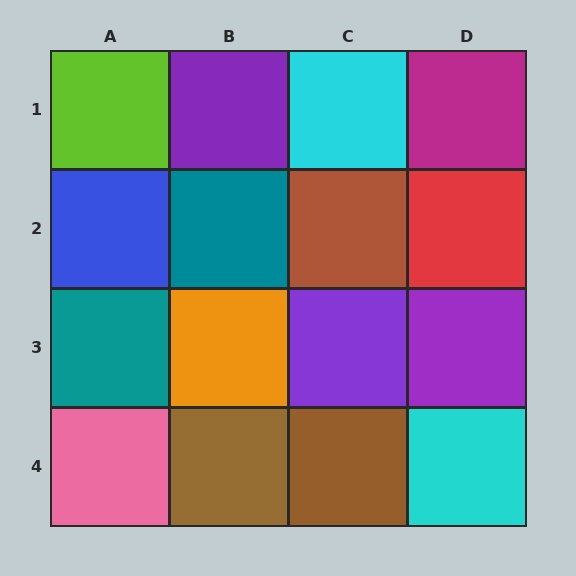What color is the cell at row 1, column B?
Purple.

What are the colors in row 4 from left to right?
Pink, brown, brown, cyan.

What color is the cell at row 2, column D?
Red.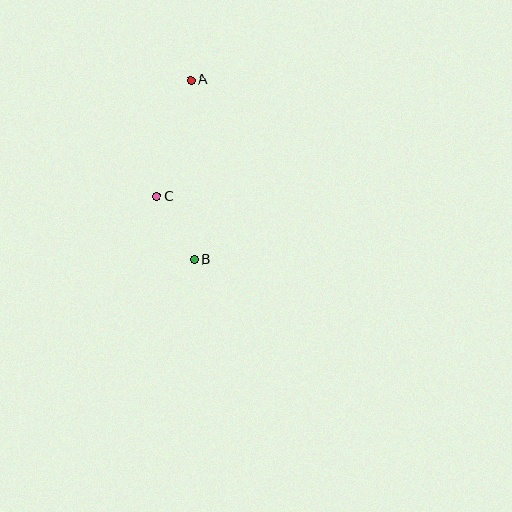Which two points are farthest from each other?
Points A and B are farthest from each other.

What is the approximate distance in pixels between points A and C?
The distance between A and C is approximately 121 pixels.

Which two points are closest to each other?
Points B and C are closest to each other.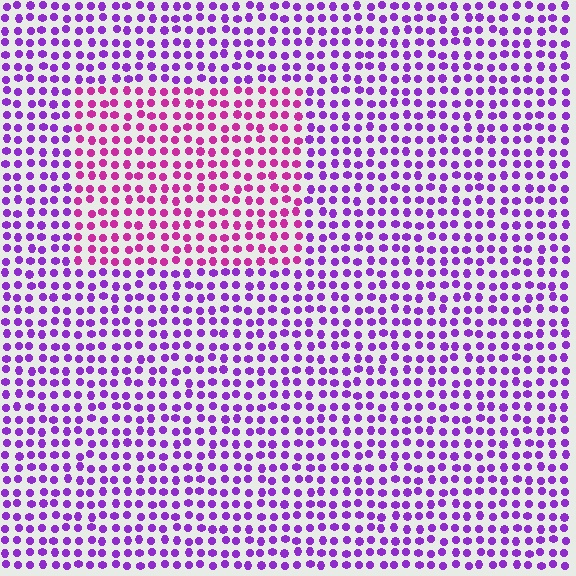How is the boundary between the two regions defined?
The boundary is defined purely by a slight shift in hue (about 38 degrees). Spacing, size, and orientation are identical on both sides.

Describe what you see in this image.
The image is filled with small purple elements in a uniform arrangement. A rectangle-shaped region is visible where the elements are tinted to a slightly different hue, forming a subtle color boundary.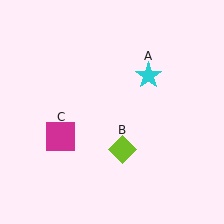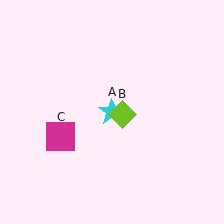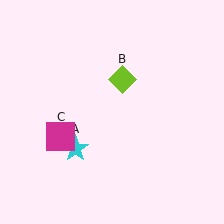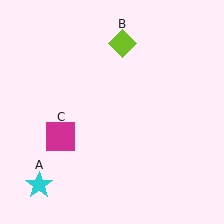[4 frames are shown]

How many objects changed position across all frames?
2 objects changed position: cyan star (object A), lime diamond (object B).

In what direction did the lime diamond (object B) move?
The lime diamond (object B) moved up.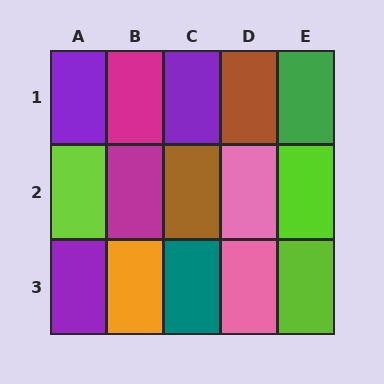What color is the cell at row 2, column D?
Pink.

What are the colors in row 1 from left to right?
Purple, magenta, purple, brown, green.